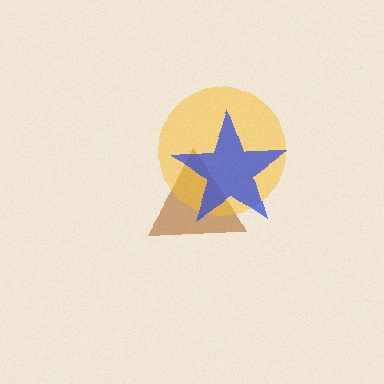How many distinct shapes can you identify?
There are 3 distinct shapes: a brown triangle, a yellow circle, a blue star.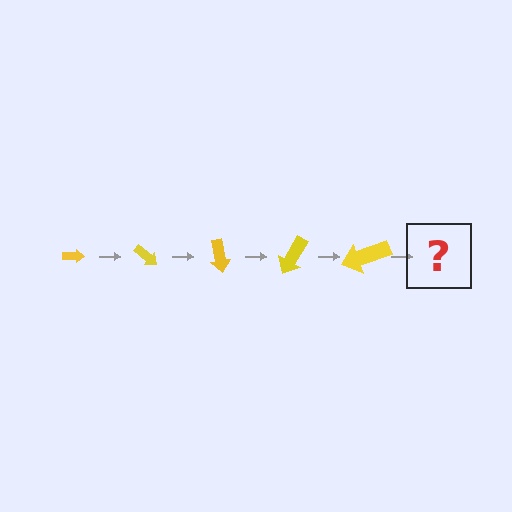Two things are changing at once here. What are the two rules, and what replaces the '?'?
The two rules are that the arrow grows larger each step and it rotates 40 degrees each step. The '?' should be an arrow, larger than the previous one and rotated 200 degrees from the start.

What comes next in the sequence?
The next element should be an arrow, larger than the previous one and rotated 200 degrees from the start.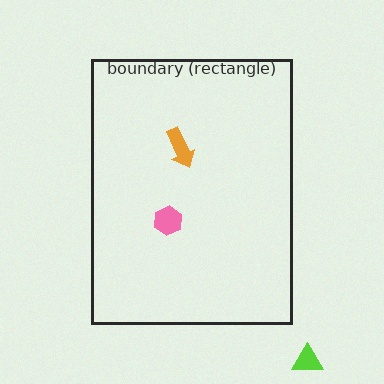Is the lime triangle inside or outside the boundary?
Outside.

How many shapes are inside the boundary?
2 inside, 1 outside.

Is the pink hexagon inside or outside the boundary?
Inside.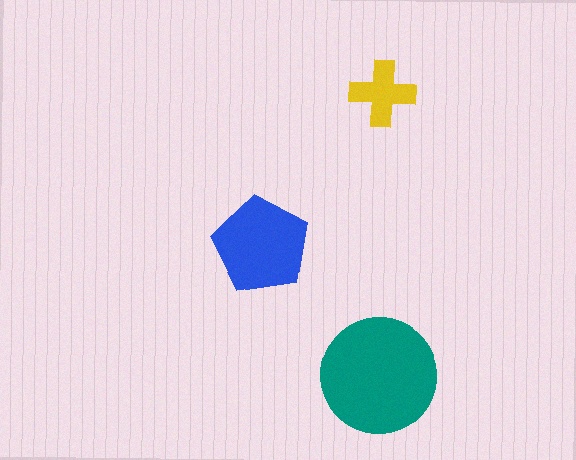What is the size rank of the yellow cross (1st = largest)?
3rd.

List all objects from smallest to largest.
The yellow cross, the blue pentagon, the teal circle.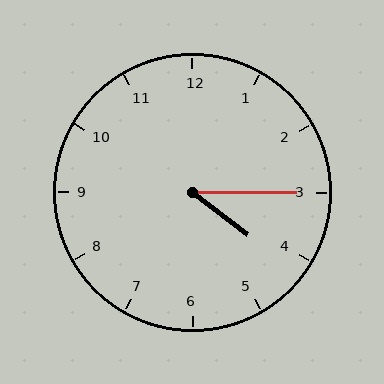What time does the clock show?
4:15.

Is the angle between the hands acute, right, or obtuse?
It is acute.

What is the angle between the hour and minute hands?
Approximately 38 degrees.